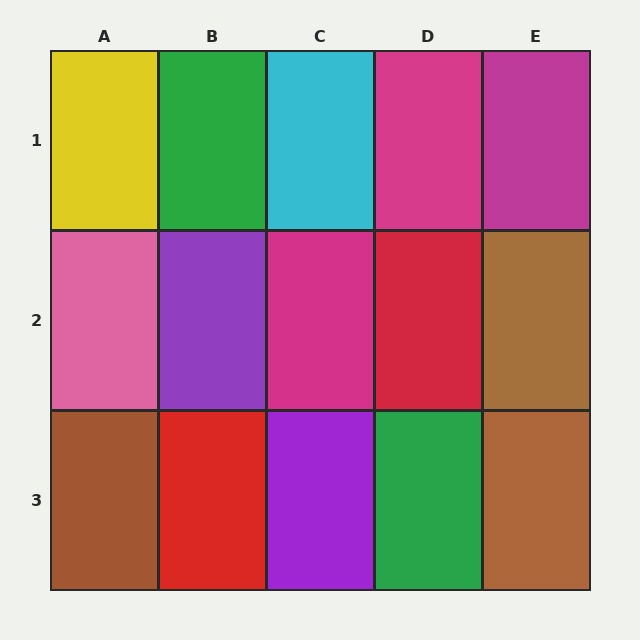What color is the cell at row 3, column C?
Purple.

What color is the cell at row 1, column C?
Cyan.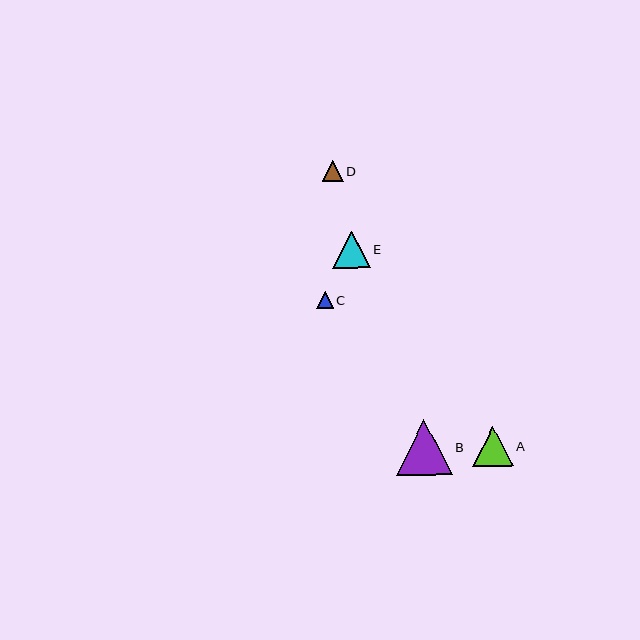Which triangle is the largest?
Triangle B is the largest with a size of approximately 56 pixels.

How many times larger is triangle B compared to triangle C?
Triangle B is approximately 3.4 times the size of triangle C.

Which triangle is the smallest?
Triangle C is the smallest with a size of approximately 17 pixels.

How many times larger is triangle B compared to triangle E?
Triangle B is approximately 1.5 times the size of triangle E.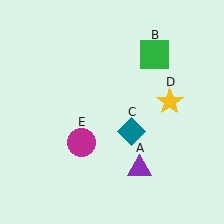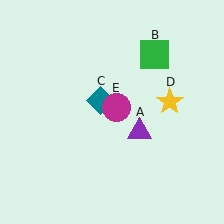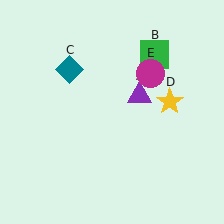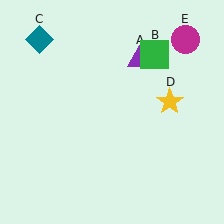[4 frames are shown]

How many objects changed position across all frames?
3 objects changed position: purple triangle (object A), teal diamond (object C), magenta circle (object E).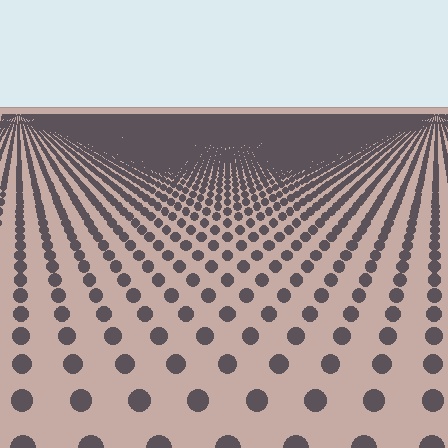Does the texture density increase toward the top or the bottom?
Density increases toward the top.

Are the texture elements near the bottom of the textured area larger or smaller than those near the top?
Larger. Near the bottom, elements are closer to the viewer and appear at a bigger on-screen size.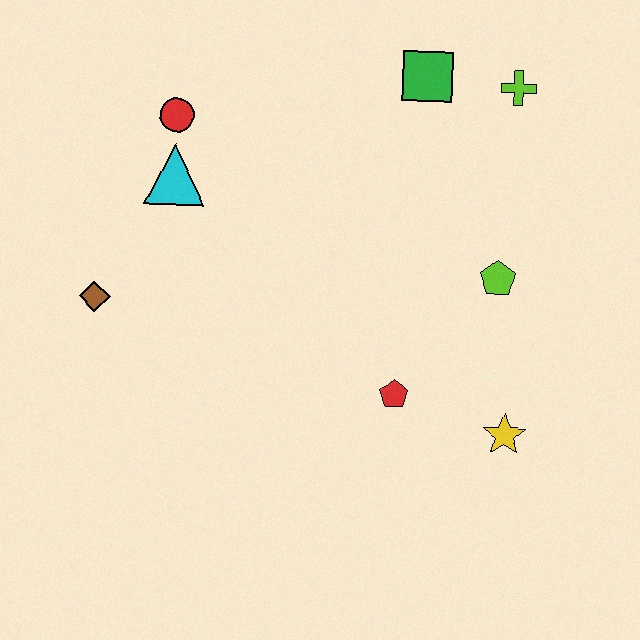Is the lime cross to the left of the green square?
No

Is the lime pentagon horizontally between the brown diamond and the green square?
No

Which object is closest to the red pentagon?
The yellow star is closest to the red pentagon.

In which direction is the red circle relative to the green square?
The red circle is to the left of the green square.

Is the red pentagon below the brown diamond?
Yes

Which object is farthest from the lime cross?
The brown diamond is farthest from the lime cross.